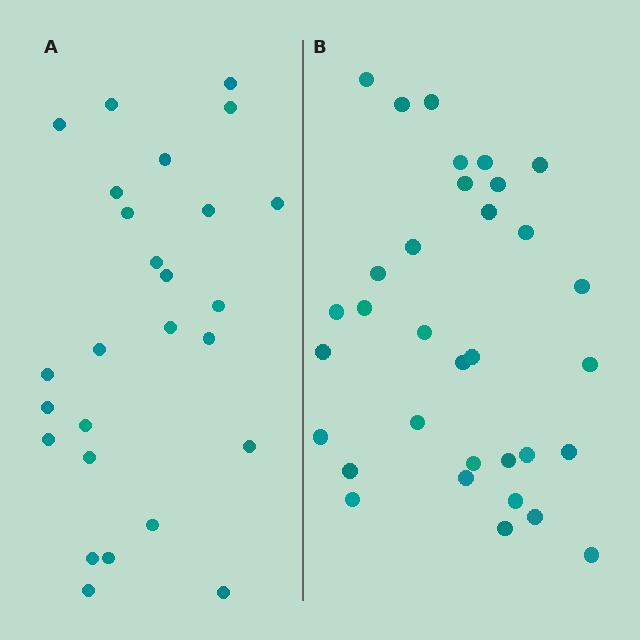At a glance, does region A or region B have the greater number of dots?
Region B (the right region) has more dots.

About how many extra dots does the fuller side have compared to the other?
Region B has roughly 8 or so more dots than region A.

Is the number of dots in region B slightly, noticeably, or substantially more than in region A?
Region B has noticeably more, but not dramatically so. The ratio is roughly 1.3 to 1.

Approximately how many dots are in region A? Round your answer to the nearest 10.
About 30 dots. (The exact count is 26, which rounds to 30.)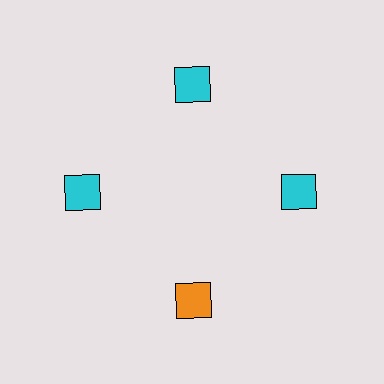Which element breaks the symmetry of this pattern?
The orange diamond at roughly the 6 o'clock position breaks the symmetry. All other shapes are cyan diamonds.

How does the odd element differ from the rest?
It has a different color: orange instead of cyan.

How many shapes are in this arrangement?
There are 4 shapes arranged in a ring pattern.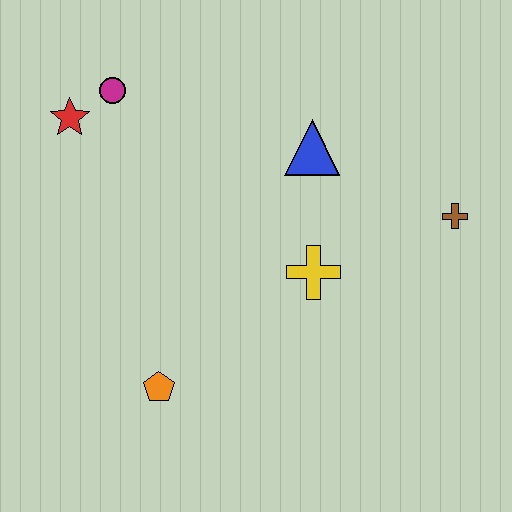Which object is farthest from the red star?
The brown cross is farthest from the red star.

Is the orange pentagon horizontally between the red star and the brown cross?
Yes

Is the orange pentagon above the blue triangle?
No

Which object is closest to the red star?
The magenta circle is closest to the red star.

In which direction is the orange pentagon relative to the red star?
The orange pentagon is below the red star.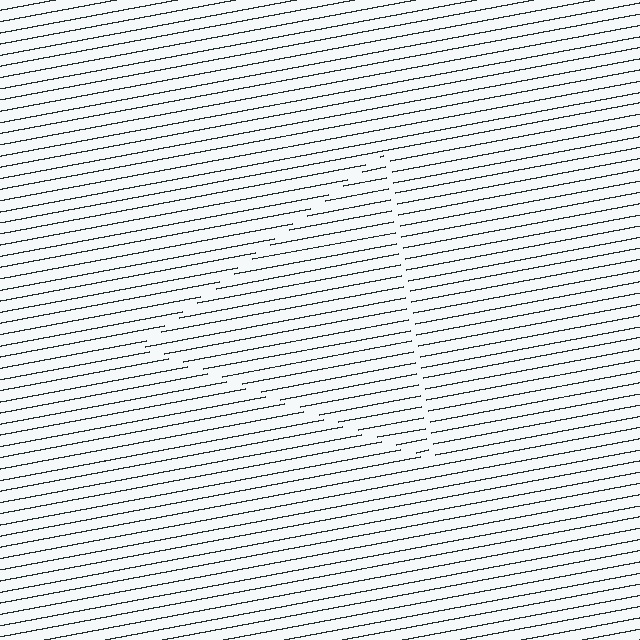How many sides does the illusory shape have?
3 sides — the line-ends trace a triangle.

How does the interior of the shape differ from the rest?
The interior of the shape contains the same grating, shifted by half a period — the contour is defined by the phase discontinuity where line-ends from the inner and outer gratings abut.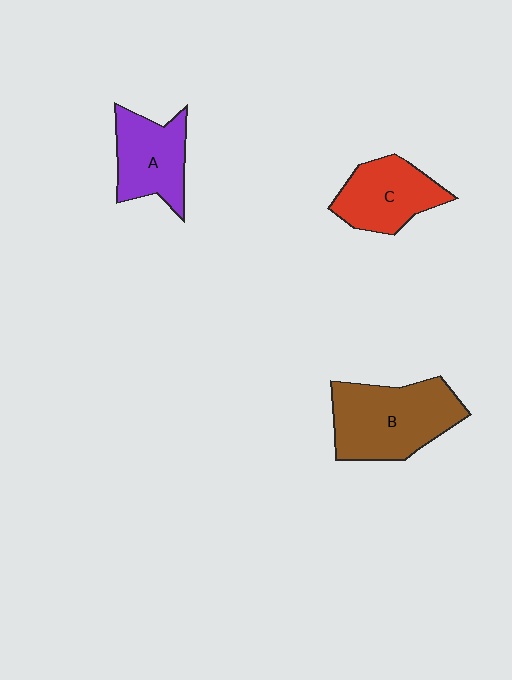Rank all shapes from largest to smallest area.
From largest to smallest: B (brown), C (red), A (purple).